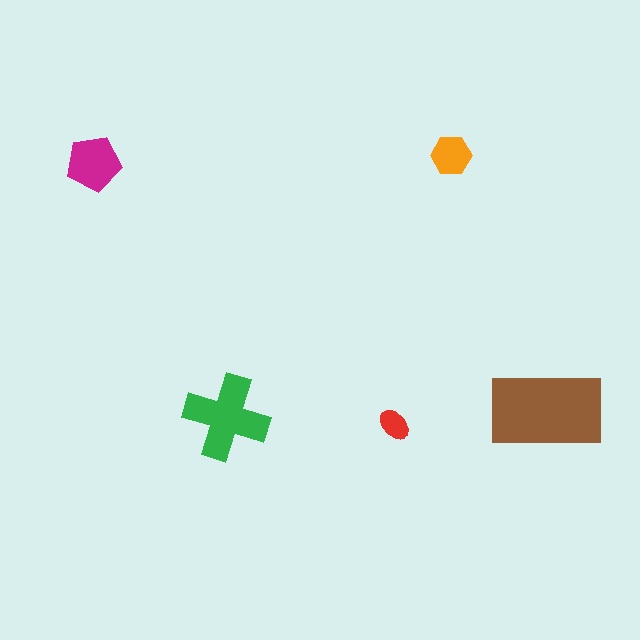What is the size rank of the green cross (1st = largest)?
2nd.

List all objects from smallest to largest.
The red ellipse, the orange hexagon, the magenta pentagon, the green cross, the brown rectangle.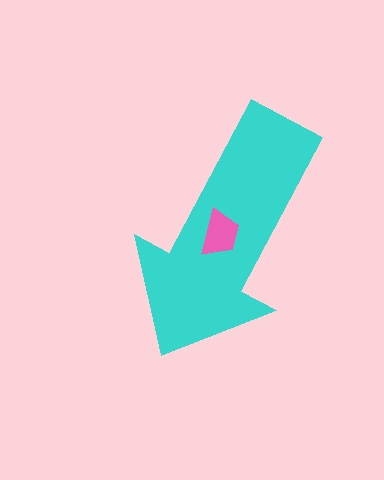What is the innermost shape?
The pink trapezoid.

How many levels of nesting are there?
2.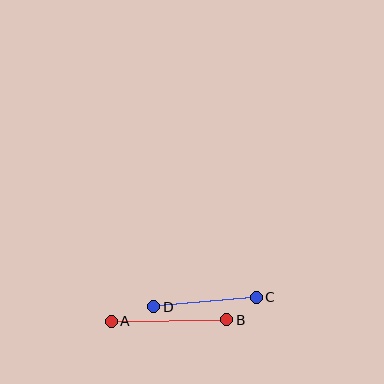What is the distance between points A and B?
The distance is approximately 116 pixels.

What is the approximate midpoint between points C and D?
The midpoint is at approximately (205, 302) pixels.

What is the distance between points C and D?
The distance is approximately 103 pixels.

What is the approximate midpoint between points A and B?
The midpoint is at approximately (169, 320) pixels.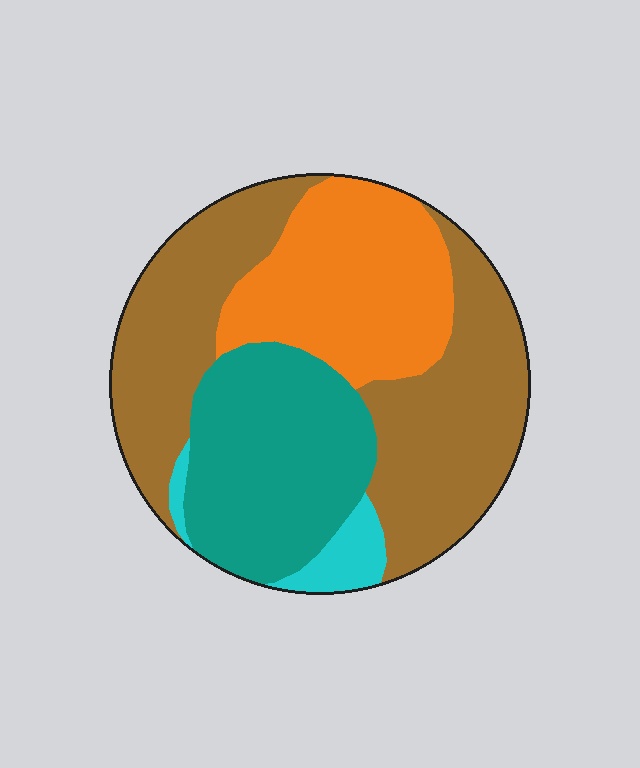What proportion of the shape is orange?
Orange covers around 25% of the shape.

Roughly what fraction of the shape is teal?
Teal covers 26% of the shape.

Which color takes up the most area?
Brown, at roughly 45%.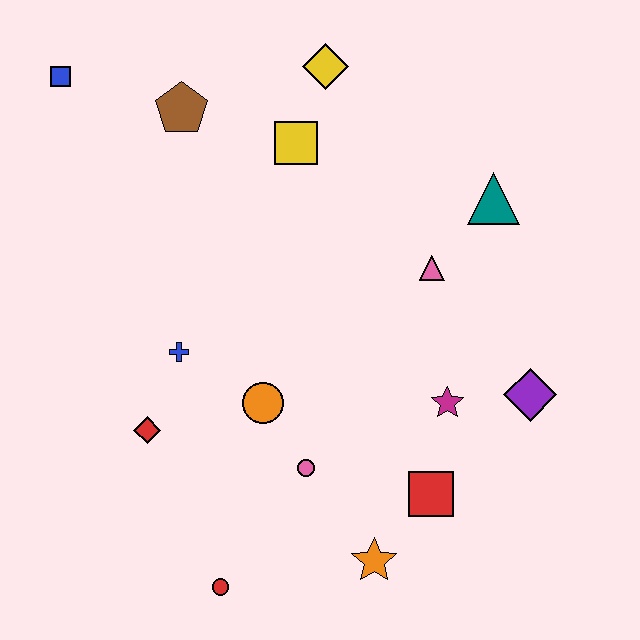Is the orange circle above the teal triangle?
No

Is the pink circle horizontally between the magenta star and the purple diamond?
No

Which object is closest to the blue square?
The brown pentagon is closest to the blue square.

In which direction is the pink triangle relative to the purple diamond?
The pink triangle is above the purple diamond.